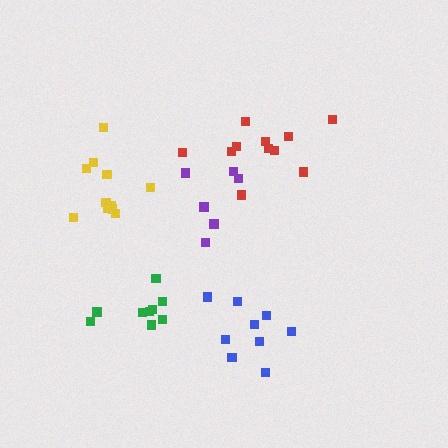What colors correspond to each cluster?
The clusters are colored: yellow, red, purple, blue, green.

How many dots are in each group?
Group 1: 11 dots, Group 2: 11 dots, Group 3: 6 dots, Group 4: 9 dots, Group 5: 9 dots (46 total).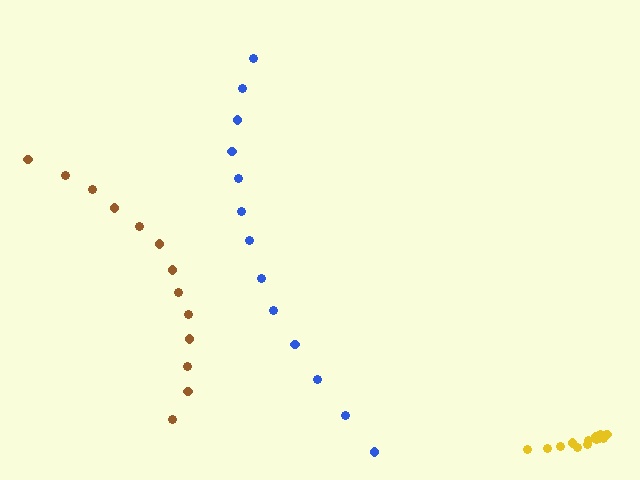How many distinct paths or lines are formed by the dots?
There are 3 distinct paths.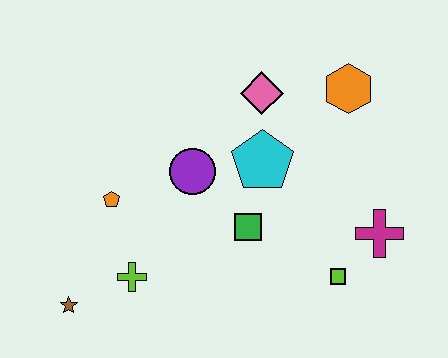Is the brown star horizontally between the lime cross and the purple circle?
No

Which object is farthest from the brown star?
The orange hexagon is farthest from the brown star.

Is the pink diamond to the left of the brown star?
No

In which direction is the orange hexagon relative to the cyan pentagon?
The orange hexagon is to the right of the cyan pentagon.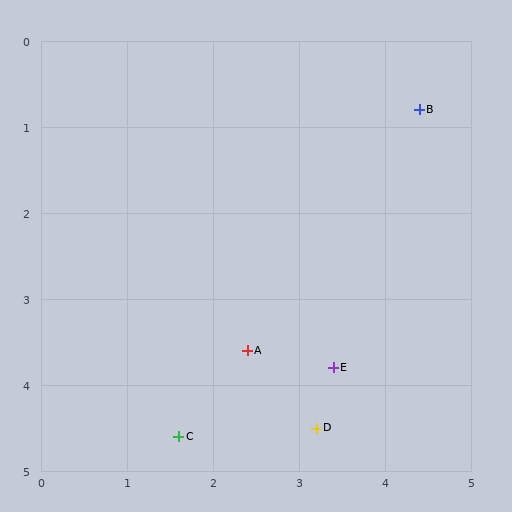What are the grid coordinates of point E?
Point E is at approximately (3.4, 3.8).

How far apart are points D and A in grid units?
Points D and A are about 1.2 grid units apart.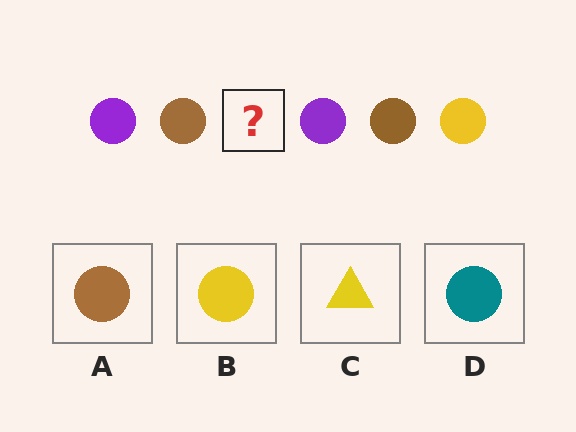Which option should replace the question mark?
Option B.